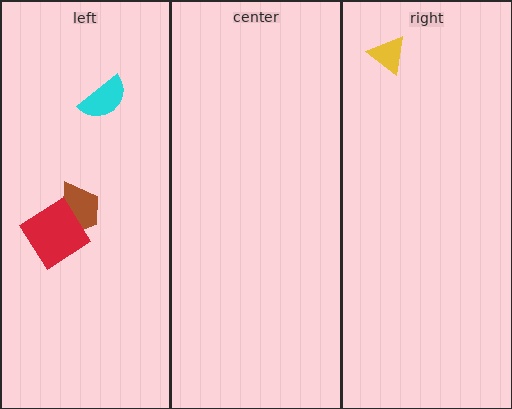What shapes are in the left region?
The cyan semicircle, the brown trapezoid, the red diamond.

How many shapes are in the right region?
1.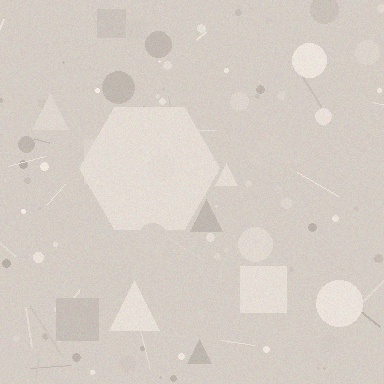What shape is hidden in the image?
A hexagon is hidden in the image.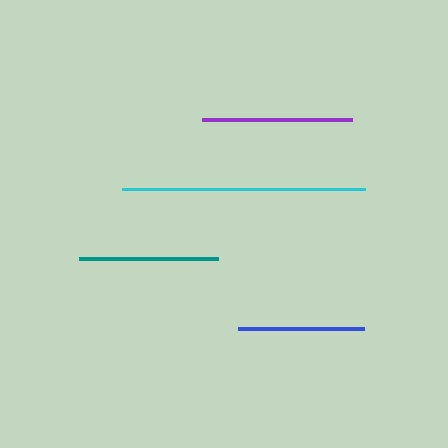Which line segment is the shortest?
The blue line is the shortest at approximately 126 pixels.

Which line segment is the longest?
The cyan line is the longest at approximately 242 pixels.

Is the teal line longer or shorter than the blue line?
The teal line is longer than the blue line.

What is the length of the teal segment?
The teal segment is approximately 138 pixels long.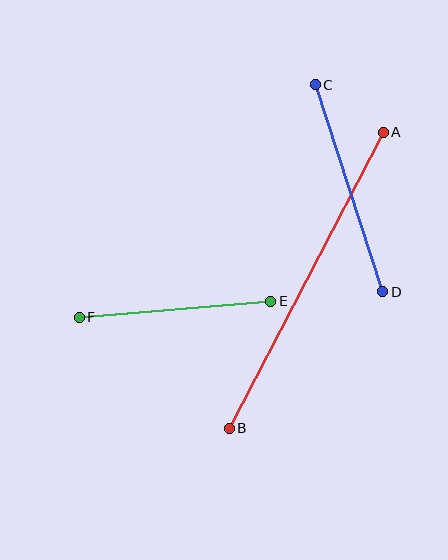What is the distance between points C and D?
The distance is approximately 218 pixels.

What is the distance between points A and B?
The distance is approximately 334 pixels.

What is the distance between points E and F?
The distance is approximately 192 pixels.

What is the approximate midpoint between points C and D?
The midpoint is at approximately (349, 188) pixels.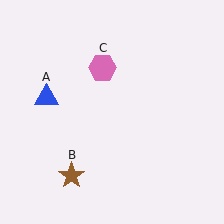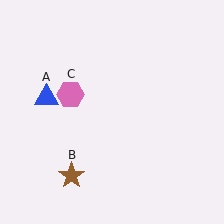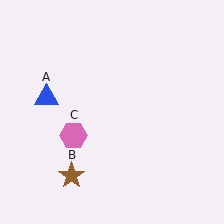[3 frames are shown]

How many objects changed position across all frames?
1 object changed position: pink hexagon (object C).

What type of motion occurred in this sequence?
The pink hexagon (object C) rotated counterclockwise around the center of the scene.